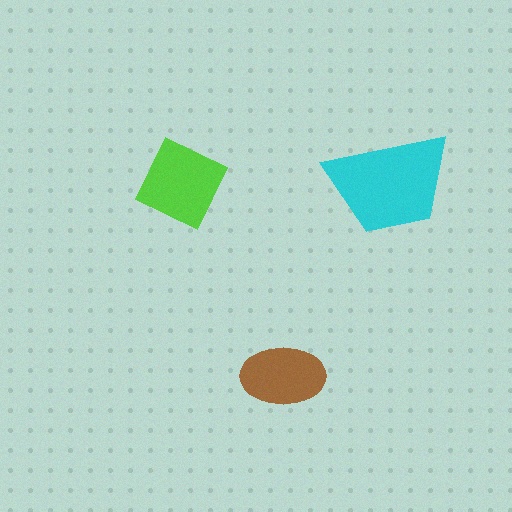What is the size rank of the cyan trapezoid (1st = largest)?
1st.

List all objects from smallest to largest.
The brown ellipse, the lime square, the cyan trapezoid.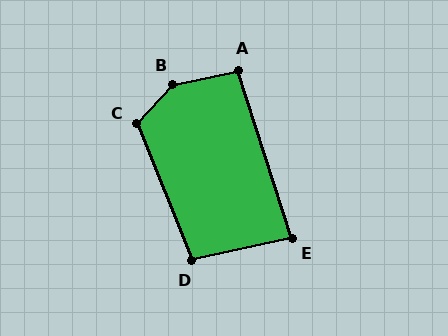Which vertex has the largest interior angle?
B, at approximately 144 degrees.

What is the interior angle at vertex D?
Approximately 100 degrees (obtuse).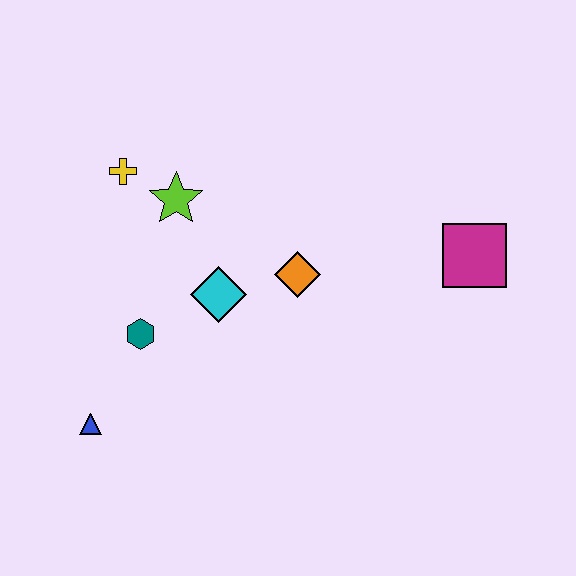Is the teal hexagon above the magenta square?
No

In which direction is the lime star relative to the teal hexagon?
The lime star is above the teal hexagon.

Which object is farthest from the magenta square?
The blue triangle is farthest from the magenta square.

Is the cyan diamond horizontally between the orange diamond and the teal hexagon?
Yes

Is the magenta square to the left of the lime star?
No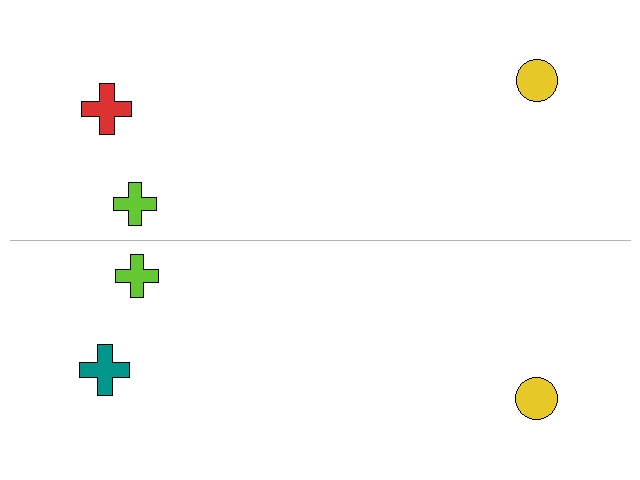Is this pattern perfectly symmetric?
No, the pattern is not perfectly symmetric. The teal cross on the bottom side breaks the symmetry — its mirror counterpart is red.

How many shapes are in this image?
There are 6 shapes in this image.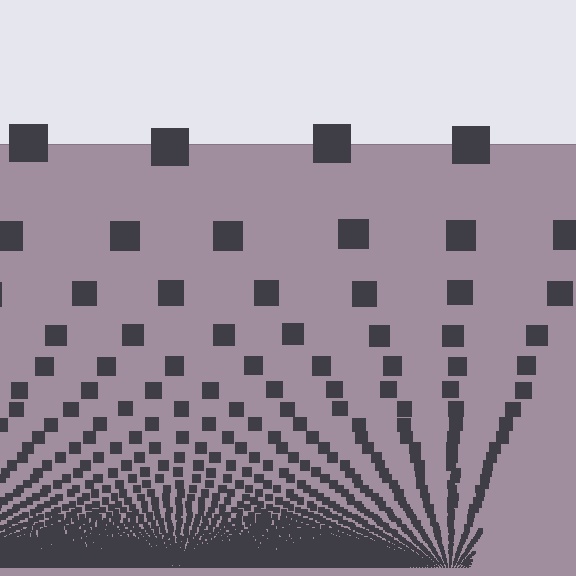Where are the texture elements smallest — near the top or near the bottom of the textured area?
Near the bottom.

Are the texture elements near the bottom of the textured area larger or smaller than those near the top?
Smaller. The gradient is inverted — elements near the bottom are smaller and denser.